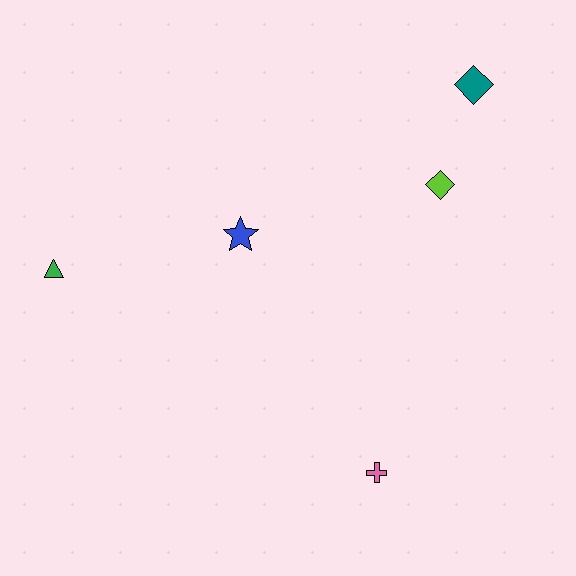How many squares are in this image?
There are no squares.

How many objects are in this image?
There are 5 objects.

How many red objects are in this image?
There are no red objects.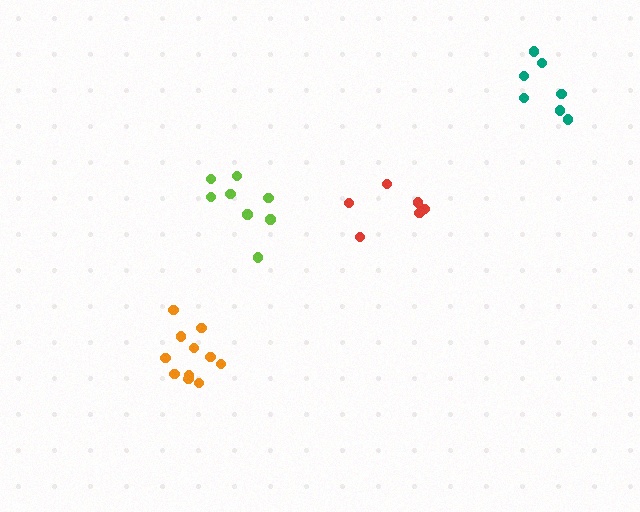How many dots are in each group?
Group 1: 6 dots, Group 2: 11 dots, Group 3: 7 dots, Group 4: 8 dots (32 total).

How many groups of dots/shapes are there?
There are 4 groups.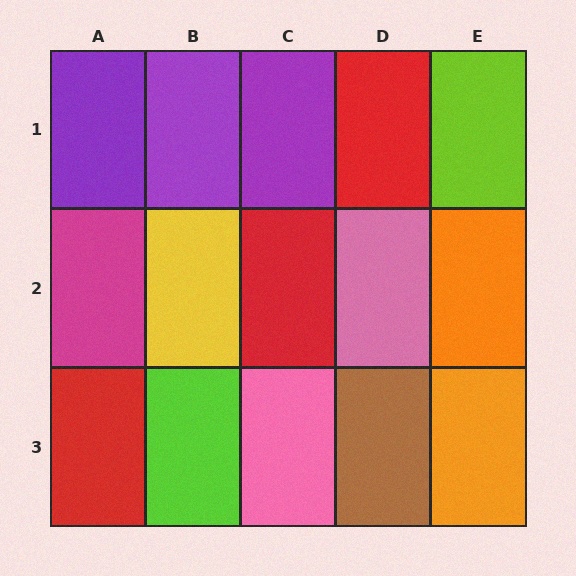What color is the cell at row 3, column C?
Pink.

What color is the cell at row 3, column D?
Brown.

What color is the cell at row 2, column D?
Pink.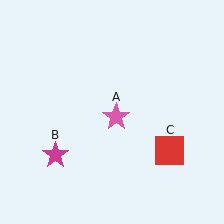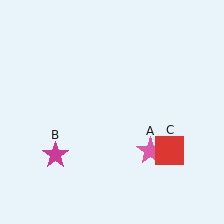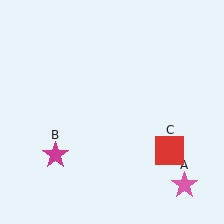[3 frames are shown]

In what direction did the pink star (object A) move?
The pink star (object A) moved down and to the right.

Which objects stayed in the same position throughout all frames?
Magenta star (object B) and red square (object C) remained stationary.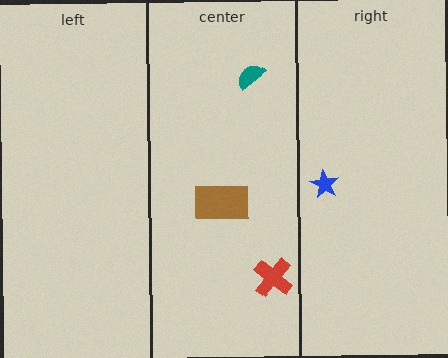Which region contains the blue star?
The right region.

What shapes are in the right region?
The blue star.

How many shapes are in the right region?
1.